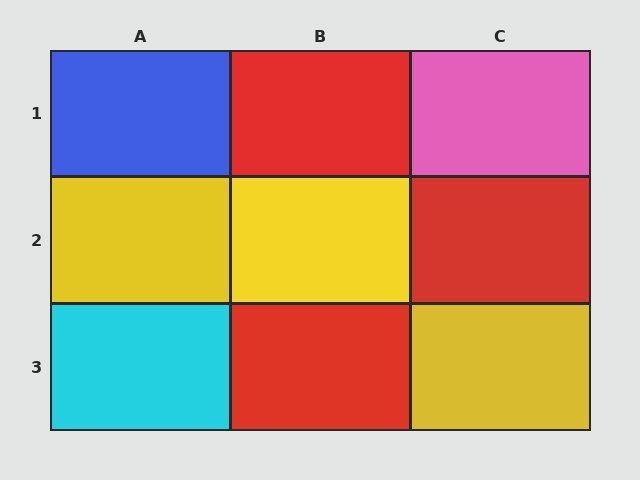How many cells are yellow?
3 cells are yellow.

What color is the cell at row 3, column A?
Cyan.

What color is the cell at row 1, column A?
Blue.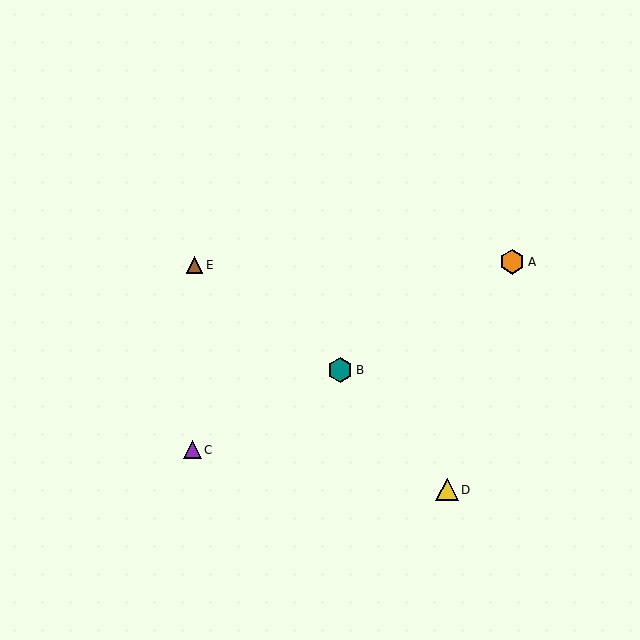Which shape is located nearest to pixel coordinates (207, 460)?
The purple triangle (labeled C) at (192, 450) is nearest to that location.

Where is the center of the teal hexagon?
The center of the teal hexagon is at (340, 370).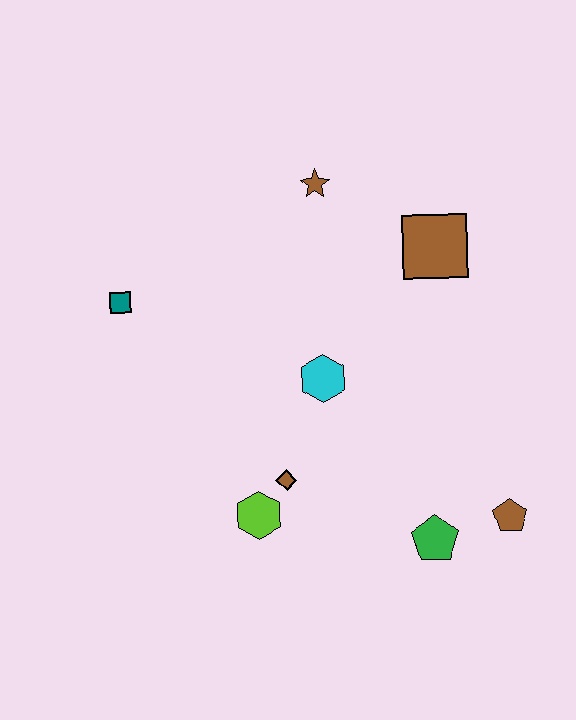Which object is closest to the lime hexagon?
The brown diamond is closest to the lime hexagon.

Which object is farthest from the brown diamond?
The brown star is farthest from the brown diamond.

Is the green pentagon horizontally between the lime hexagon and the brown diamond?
No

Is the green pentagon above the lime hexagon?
No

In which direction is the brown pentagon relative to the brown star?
The brown pentagon is below the brown star.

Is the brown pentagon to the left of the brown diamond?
No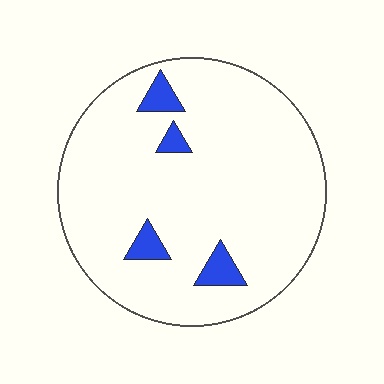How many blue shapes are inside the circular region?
4.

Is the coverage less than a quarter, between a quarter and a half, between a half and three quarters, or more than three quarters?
Less than a quarter.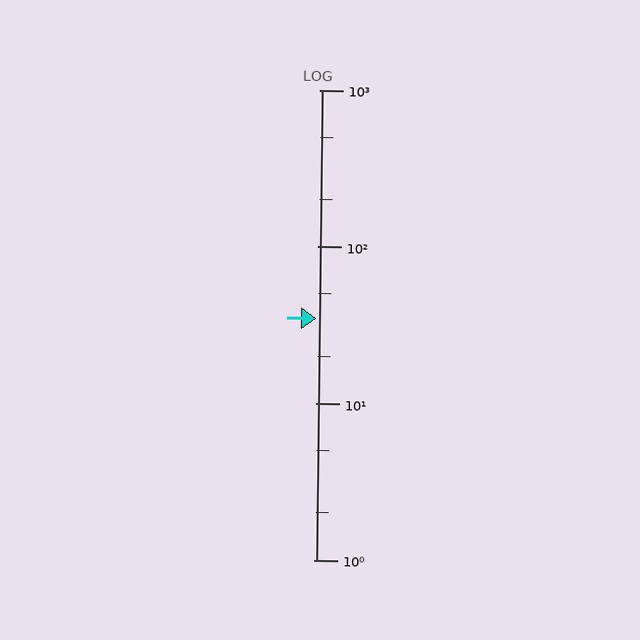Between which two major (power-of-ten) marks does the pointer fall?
The pointer is between 10 and 100.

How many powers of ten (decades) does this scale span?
The scale spans 3 decades, from 1 to 1000.